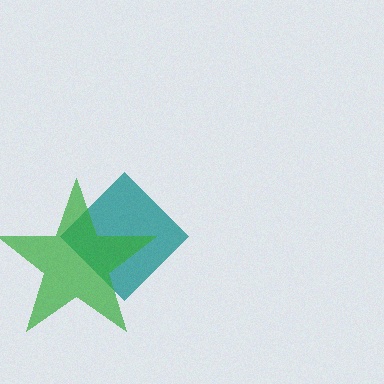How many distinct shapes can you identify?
There are 2 distinct shapes: a teal diamond, a green star.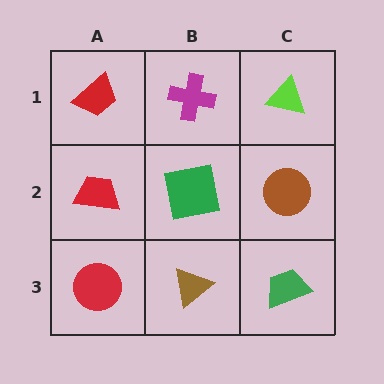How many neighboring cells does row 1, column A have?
2.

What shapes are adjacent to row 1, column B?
A green square (row 2, column B), a red trapezoid (row 1, column A), a lime triangle (row 1, column C).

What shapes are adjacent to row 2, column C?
A lime triangle (row 1, column C), a green trapezoid (row 3, column C), a green square (row 2, column B).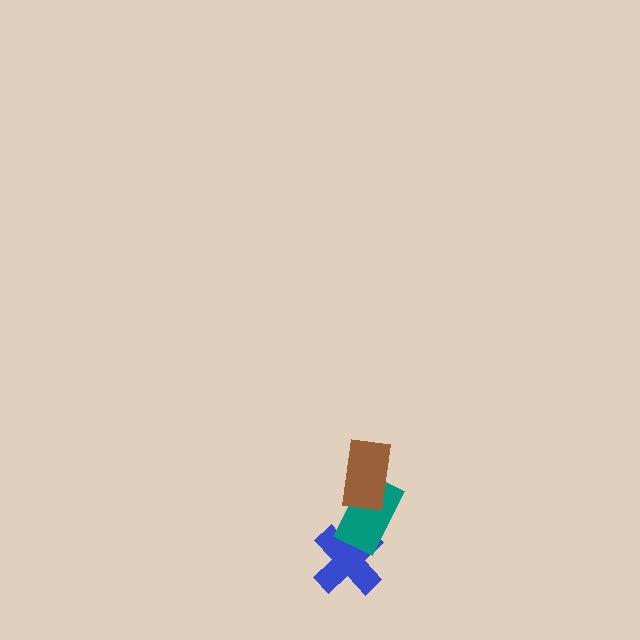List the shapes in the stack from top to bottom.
From top to bottom: the brown rectangle, the teal rectangle, the blue cross.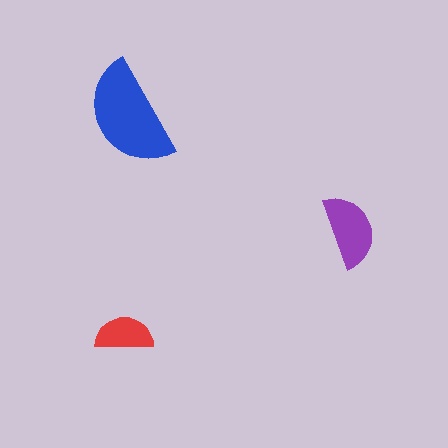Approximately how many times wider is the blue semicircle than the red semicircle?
About 2 times wider.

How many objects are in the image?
There are 3 objects in the image.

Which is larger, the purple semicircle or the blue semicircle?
The blue one.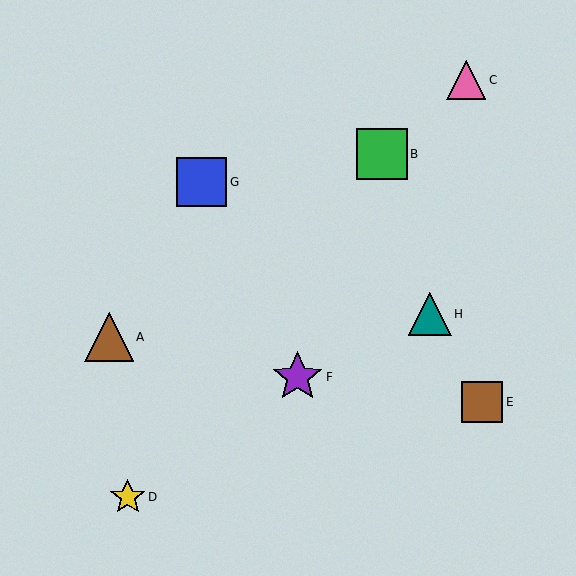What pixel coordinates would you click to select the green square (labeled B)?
Click at (382, 154) to select the green square B.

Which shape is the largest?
The purple star (labeled F) is the largest.